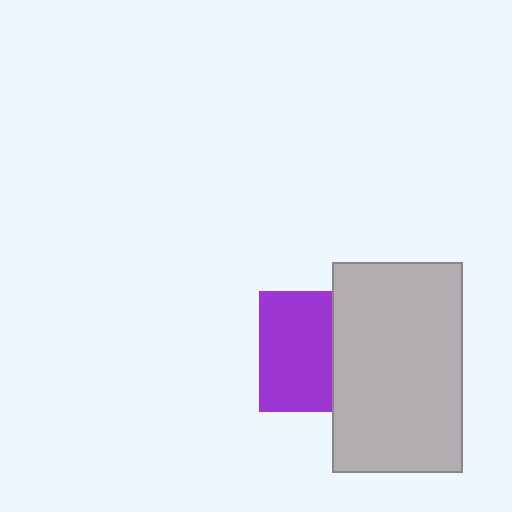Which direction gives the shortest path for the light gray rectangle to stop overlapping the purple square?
Moving right gives the shortest separation.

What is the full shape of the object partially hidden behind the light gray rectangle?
The partially hidden object is a purple square.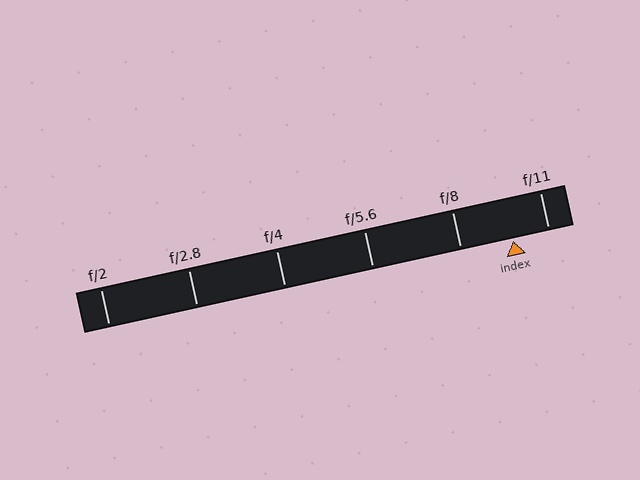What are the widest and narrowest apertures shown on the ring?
The widest aperture shown is f/2 and the narrowest is f/11.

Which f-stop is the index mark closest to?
The index mark is closest to f/11.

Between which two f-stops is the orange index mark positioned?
The index mark is between f/8 and f/11.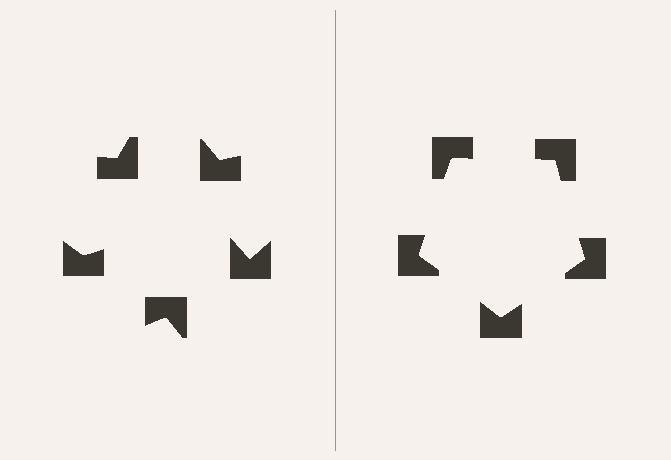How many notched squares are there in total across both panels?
10 — 5 on each side.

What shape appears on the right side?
An illusory pentagon.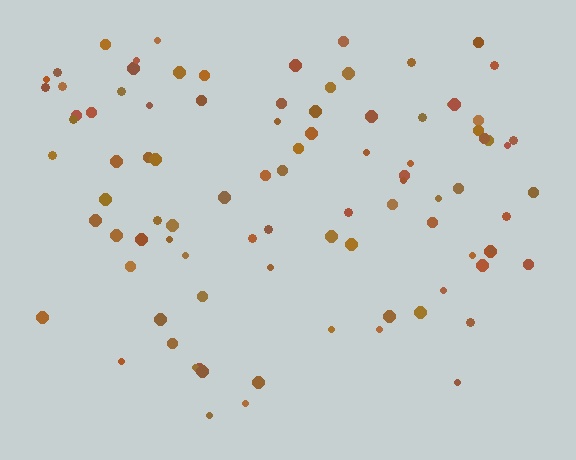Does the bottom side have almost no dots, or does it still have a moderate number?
Still a moderate number, just noticeably fewer than the top.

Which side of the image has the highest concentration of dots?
The top.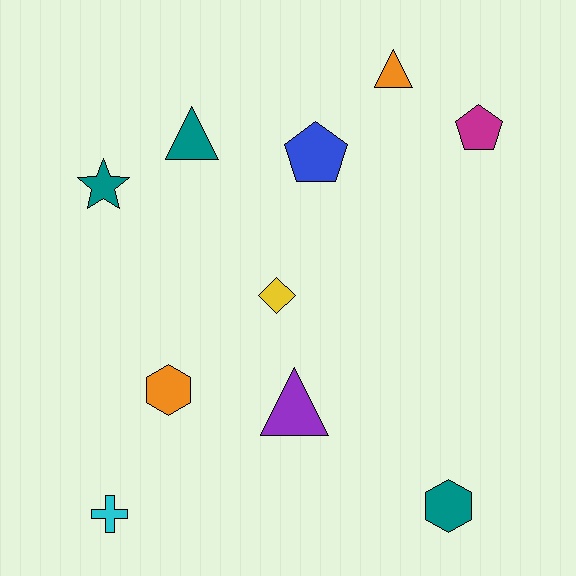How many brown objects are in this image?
There are no brown objects.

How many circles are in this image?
There are no circles.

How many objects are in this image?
There are 10 objects.